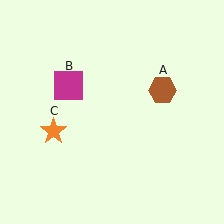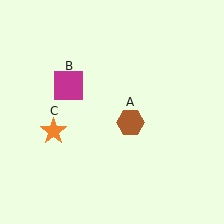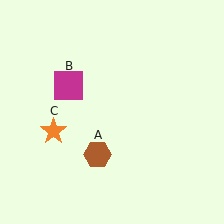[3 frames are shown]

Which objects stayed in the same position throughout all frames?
Magenta square (object B) and orange star (object C) remained stationary.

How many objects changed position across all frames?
1 object changed position: brown hexagon (object A).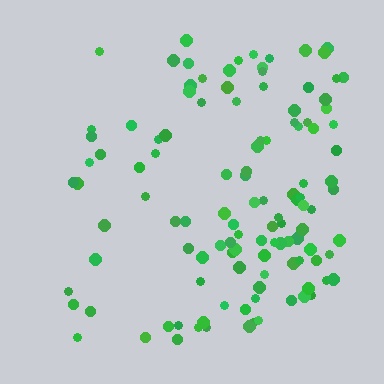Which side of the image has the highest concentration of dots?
The right.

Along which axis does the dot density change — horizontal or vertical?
Horizontal.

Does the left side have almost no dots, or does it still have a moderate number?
Still a moderate number, just noticeably fewer than the right.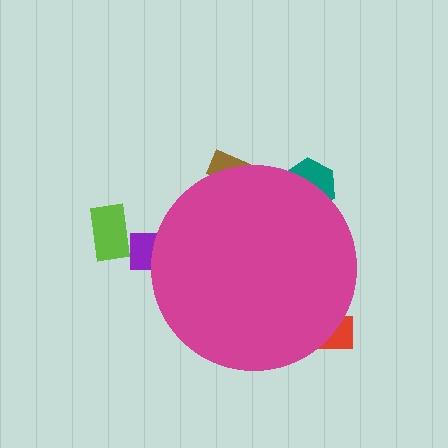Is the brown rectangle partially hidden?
Yes, the brown rectangle is partially hidden behind the magenta circle.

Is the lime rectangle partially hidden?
No, the lime rectangle is fully visible.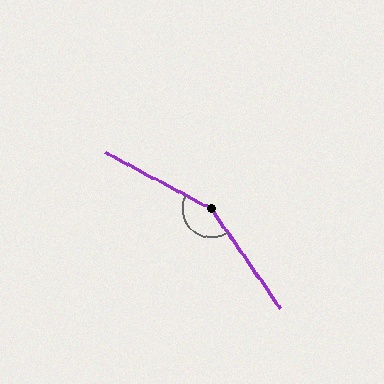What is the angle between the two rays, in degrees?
Approximately 153 degrees.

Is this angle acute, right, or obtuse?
It is obtuse.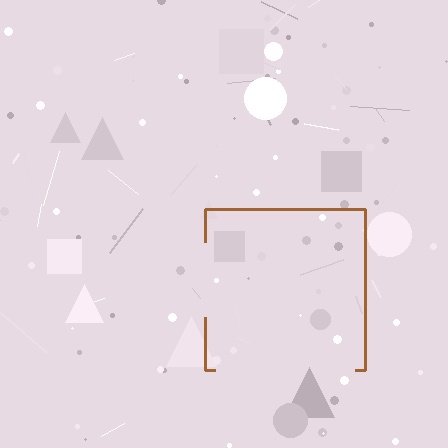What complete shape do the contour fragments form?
The contour fragments form a square.